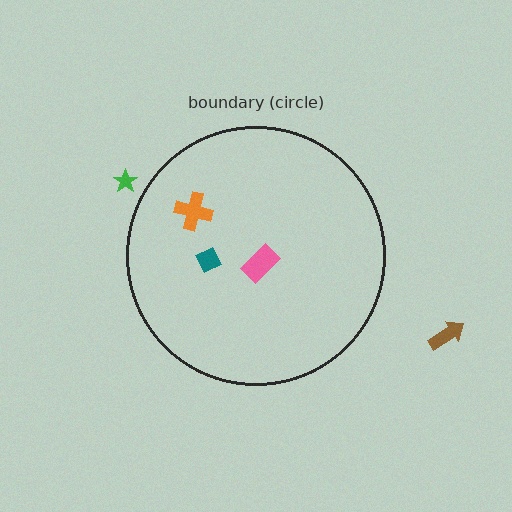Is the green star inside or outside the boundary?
Outside.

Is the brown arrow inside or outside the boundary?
Outside.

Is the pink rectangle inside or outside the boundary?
Inside.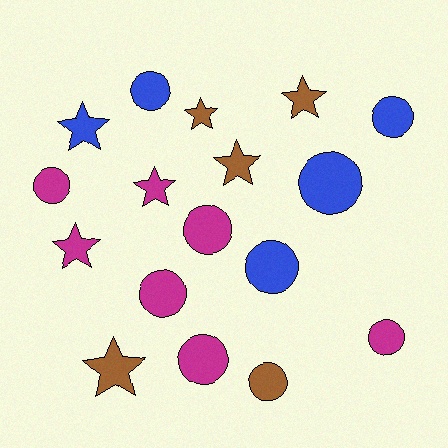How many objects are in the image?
There are 17 objects.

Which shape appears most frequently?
Circle, with 10 objects.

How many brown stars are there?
There are 4 brown stars.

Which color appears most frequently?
Magenta, with 7 objects.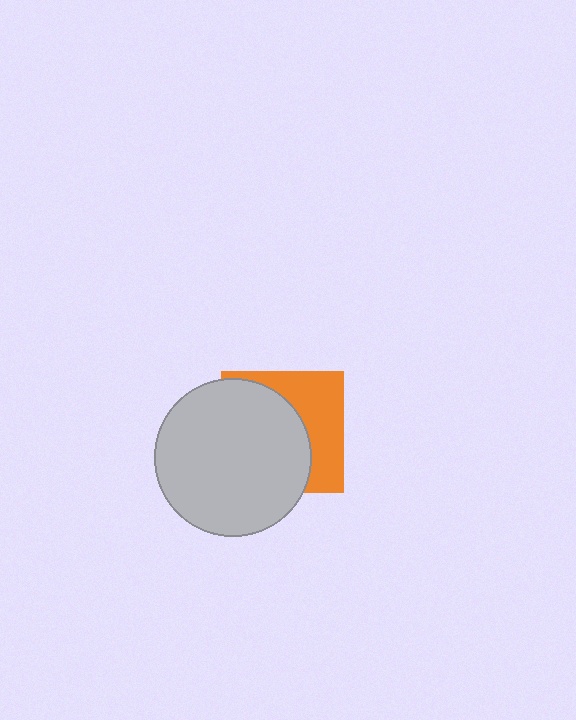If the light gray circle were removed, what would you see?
You would see the complete orange square.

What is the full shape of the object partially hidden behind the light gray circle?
The partially hidden object is an orange square.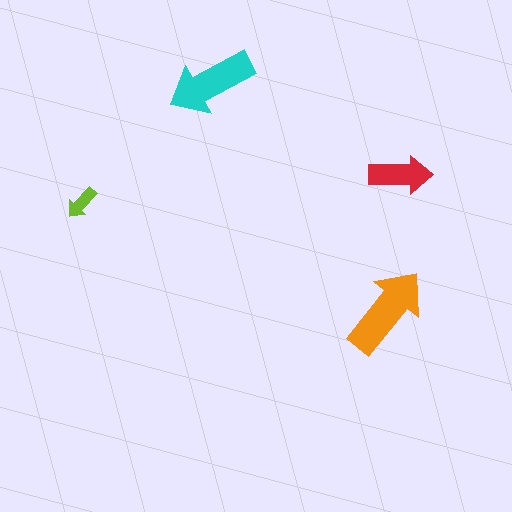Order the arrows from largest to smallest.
the orange one, the cyan one, the red one, the lime one.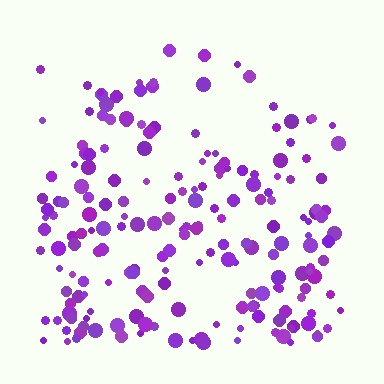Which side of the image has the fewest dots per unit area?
The top.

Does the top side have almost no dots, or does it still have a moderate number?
Still a moderate number, just noticeably fewer than the bottom.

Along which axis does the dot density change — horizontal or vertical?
Vertical.